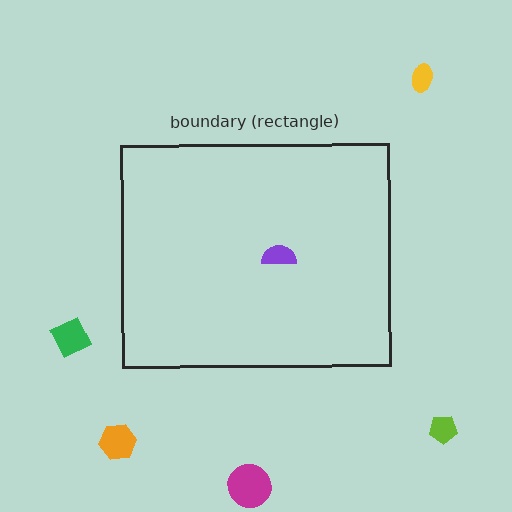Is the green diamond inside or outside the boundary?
Outside.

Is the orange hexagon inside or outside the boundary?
Outside.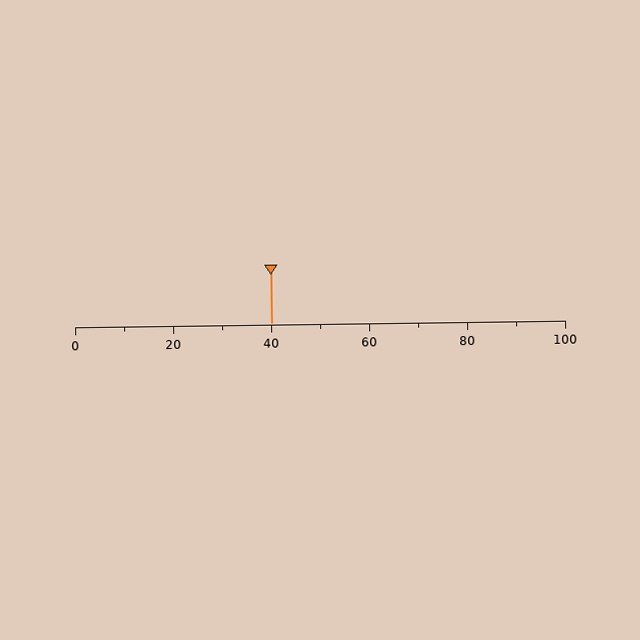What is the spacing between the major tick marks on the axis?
The major ticks are spaced 20 apart.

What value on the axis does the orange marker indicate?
The marker indicates approximately 40.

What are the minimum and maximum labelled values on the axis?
The axis runs from 0 to 100.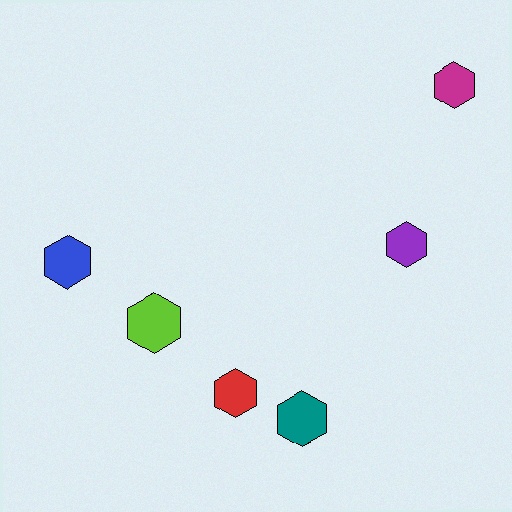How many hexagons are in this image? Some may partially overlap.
There are 6 hexagons.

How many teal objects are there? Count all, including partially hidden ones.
There is 1 teal object.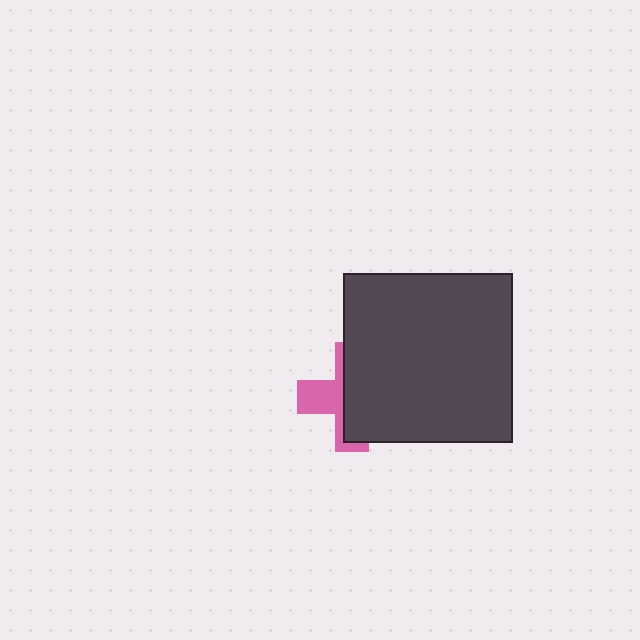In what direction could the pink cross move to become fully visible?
The pink cross could move left. That would shift it out from behind the dark gray square entirely.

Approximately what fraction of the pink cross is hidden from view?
Roughly 62% of the pink cross is hidden behind the dark gray square.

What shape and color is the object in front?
The object in front is a dark gray square.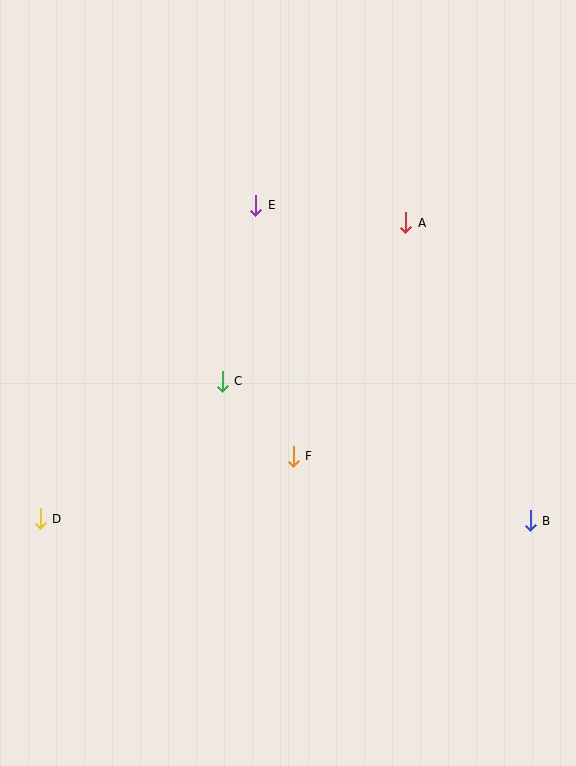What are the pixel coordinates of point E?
Point E is at (256, 205).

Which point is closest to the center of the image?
Point C at (222, 381) is closest to the center.